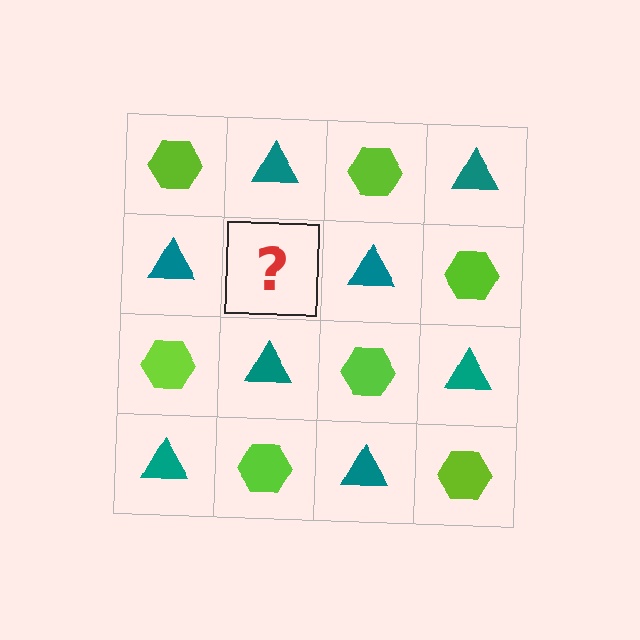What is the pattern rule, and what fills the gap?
The rule is that it alternates lime hexagon and teal triangle in a checkerboard pattern. The gap should be filled with a lime hexagon.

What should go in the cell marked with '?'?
The missing cell should contain a lime hexagon.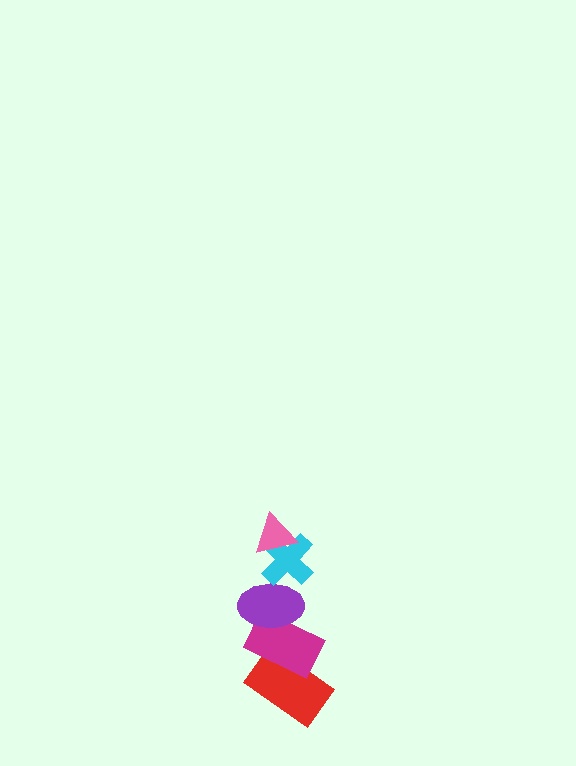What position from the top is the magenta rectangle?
The magenta rectangle is 4th from the top.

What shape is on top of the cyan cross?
The pink triangle is on top of the cyan cross.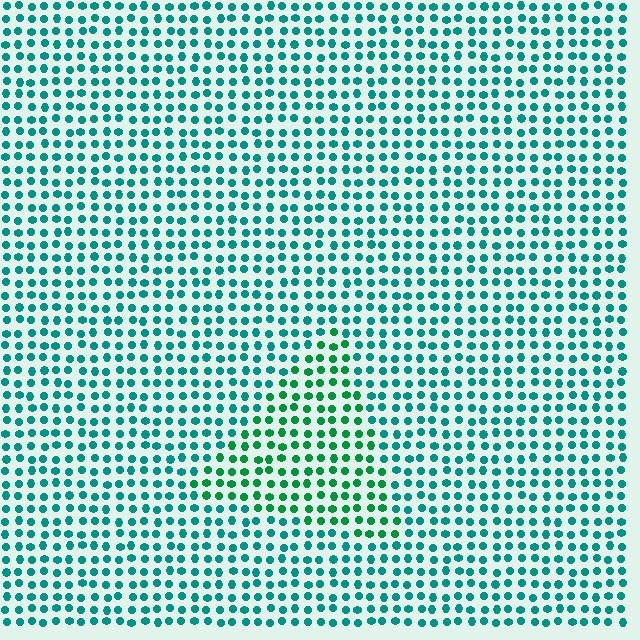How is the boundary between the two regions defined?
The boundary is defined purely by a slight shift in hue (about 31 degrees). Spacing, size, and orientation are identical on both sides.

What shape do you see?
I see a triangle.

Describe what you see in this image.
The image is filled with small teal elements in a uniform arrangement. A triangle-shaped region is visible where the elements are tinted to a slightly different hue, forming a subtle color boundary.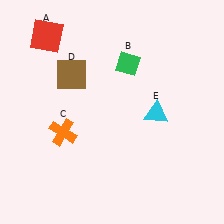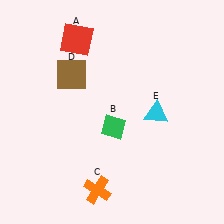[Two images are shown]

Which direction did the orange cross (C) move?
The orange cross (C) moved down.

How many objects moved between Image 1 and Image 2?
3 objects moved between the two images.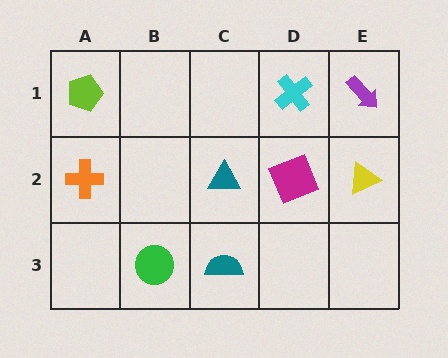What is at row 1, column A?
A lime pentagon.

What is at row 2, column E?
A yellow triangle.